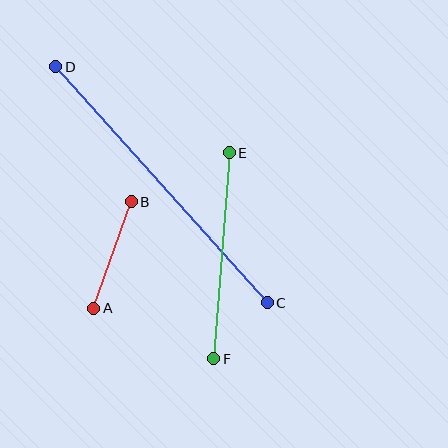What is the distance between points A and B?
The distance is approximately 113 pixels.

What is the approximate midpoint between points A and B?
The midpoint is at approximately (112, 255) pixels.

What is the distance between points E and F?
The distance is approximately 206 pixels.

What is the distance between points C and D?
The distance is approximately 316 pixels.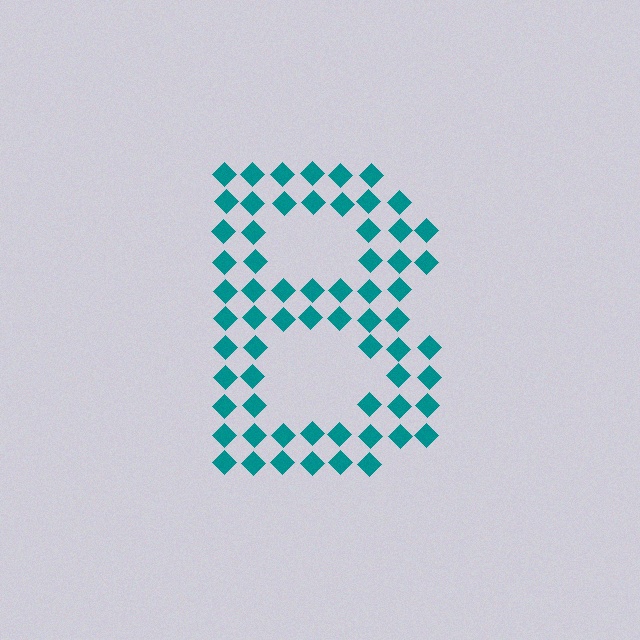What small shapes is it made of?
It is made of small diamonds.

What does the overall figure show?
The overall figure shows the letter B.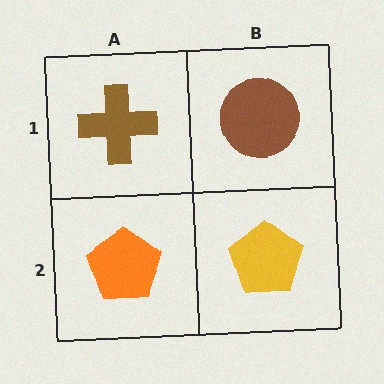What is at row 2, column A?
An orange pentagon.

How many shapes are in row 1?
2 shapes.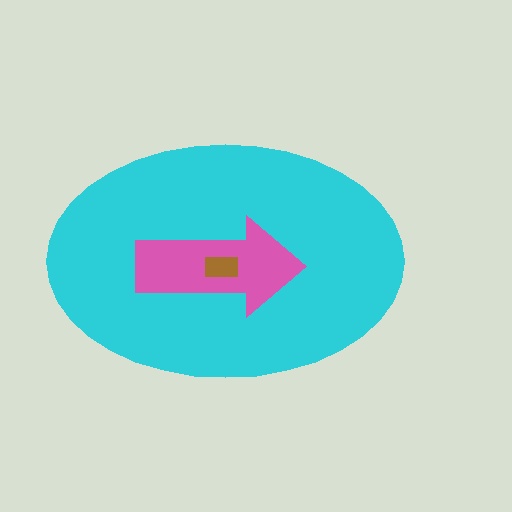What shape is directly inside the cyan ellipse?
The pink arrow.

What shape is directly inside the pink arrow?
The brown rectangle.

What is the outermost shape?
The cyan ellipse.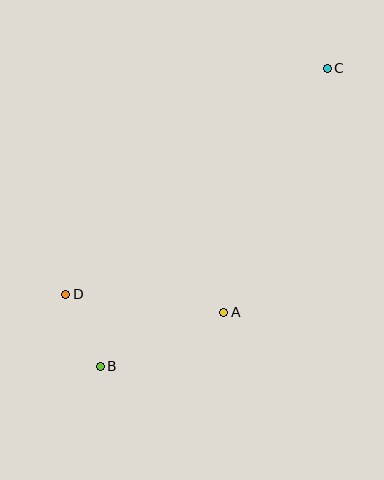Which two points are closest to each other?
Points B and D are closest to each other.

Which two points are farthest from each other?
Points B and C are farthest from each other.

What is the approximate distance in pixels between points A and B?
The distance between A and B is approximately 135 pixels.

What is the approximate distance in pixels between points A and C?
The distance between A and C is approximately 265 pixels.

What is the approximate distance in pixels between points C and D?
The distance between C and D is approximately 346 pixels.